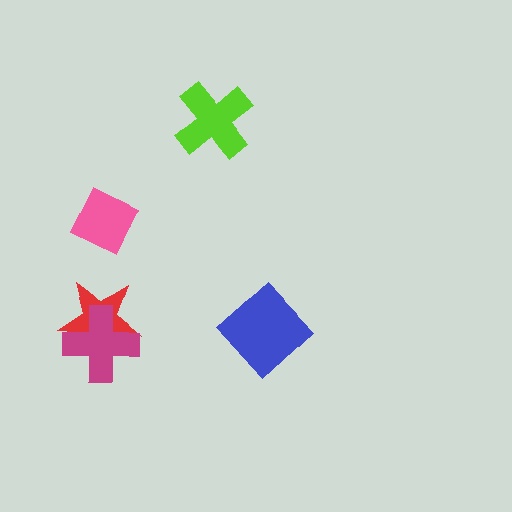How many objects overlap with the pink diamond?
0 objects overlap with the pink diamond.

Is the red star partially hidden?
Yes, it is partially covered by another shape.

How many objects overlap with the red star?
1 object overlaps with the red star.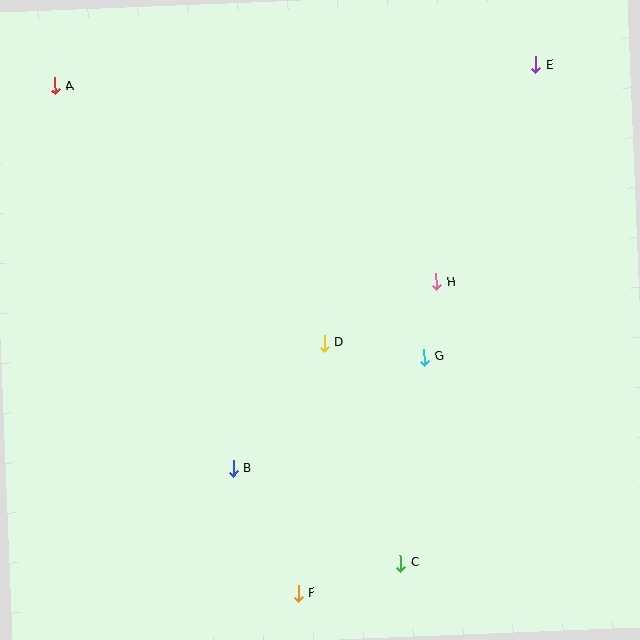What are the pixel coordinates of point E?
Point E is at (536, 65).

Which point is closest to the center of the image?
Point D at (324, 343) is closest to the center.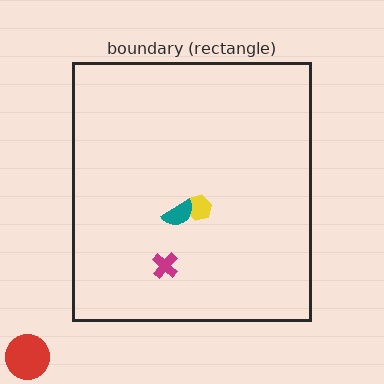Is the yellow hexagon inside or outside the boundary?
Inside.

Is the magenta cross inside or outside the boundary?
Inside.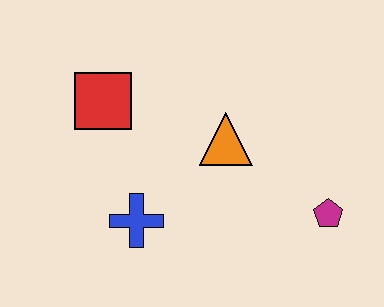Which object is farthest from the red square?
The magenta pentagon is farthest from the red square.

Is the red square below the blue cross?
No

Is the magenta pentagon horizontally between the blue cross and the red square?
No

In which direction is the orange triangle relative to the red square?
The orange triangle is to the right of the red square.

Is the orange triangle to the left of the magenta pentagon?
Yes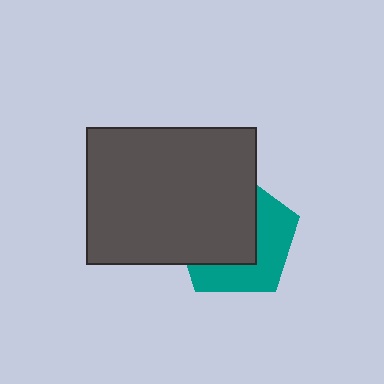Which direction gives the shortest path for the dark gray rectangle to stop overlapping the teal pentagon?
Moving toward the upper-left gives the shortest separation.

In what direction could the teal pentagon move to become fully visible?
The teal pentagon could move toward the lower-right. That would shift it out from behind the dark gray rectangle entirely.